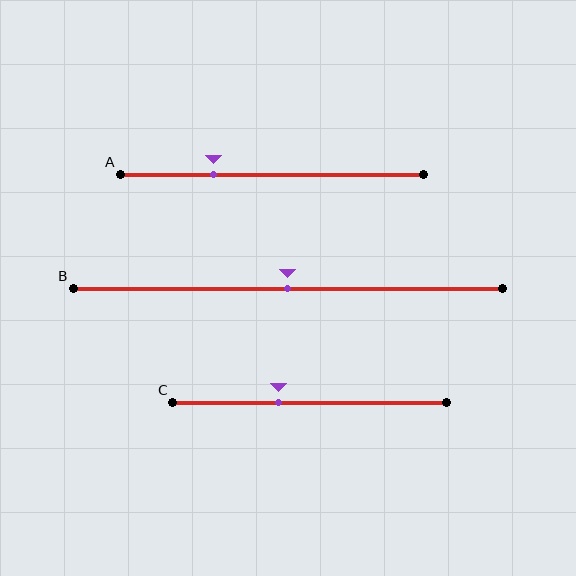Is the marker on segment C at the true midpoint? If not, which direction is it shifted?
No, the marker on segment C is shifted to the left by about 11% of the segment length.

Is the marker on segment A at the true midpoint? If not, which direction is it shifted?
No, the marker on segment A is shifted to the left by about 19% of the segment length.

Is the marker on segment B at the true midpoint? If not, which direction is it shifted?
Yes, the marker on segment B is at the true midpoint.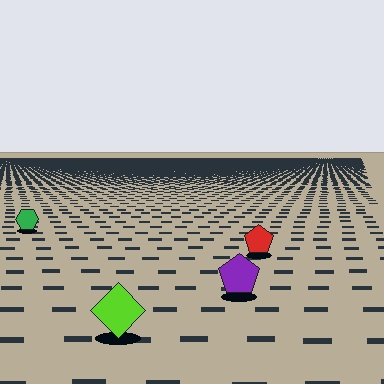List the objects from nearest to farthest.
From nearest to farthest: the lime diamond, the purple pentagon, the red pentagon, the green hexagon.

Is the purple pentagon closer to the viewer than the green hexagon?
Yes. The purple pentagon is closer — you can tell from the texture gradient: the ground texture is coarser near it.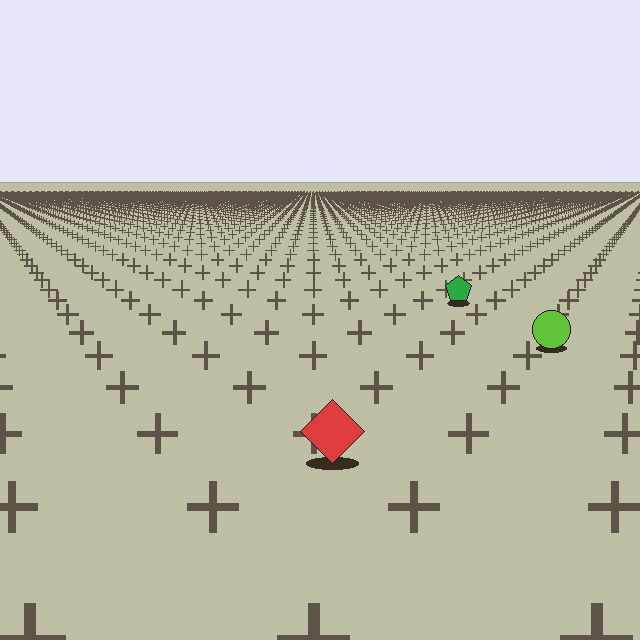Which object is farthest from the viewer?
The green pentagon is farthest from the viewer. It appears smaller and the ground texture around it is denser.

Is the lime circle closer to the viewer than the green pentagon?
Yes. The lime circle is closer — you can tell from the texture gradient: the ground texture is coarser near it.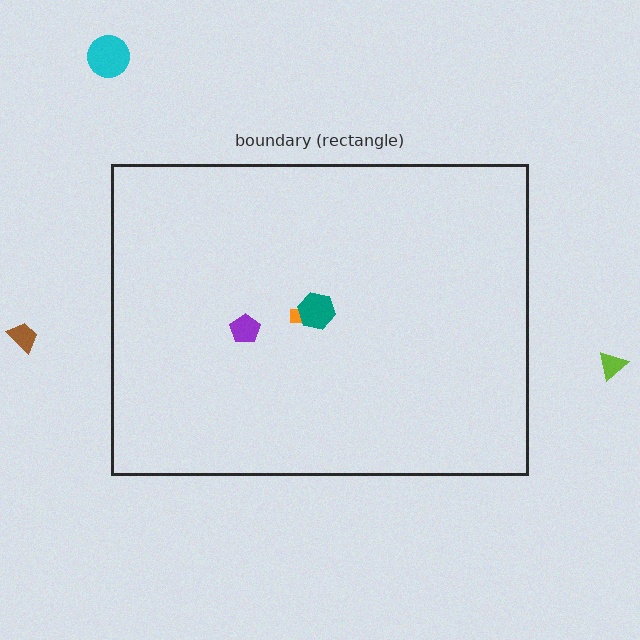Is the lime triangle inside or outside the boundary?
Outside.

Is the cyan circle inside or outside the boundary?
Outside.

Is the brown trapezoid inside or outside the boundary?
Outside.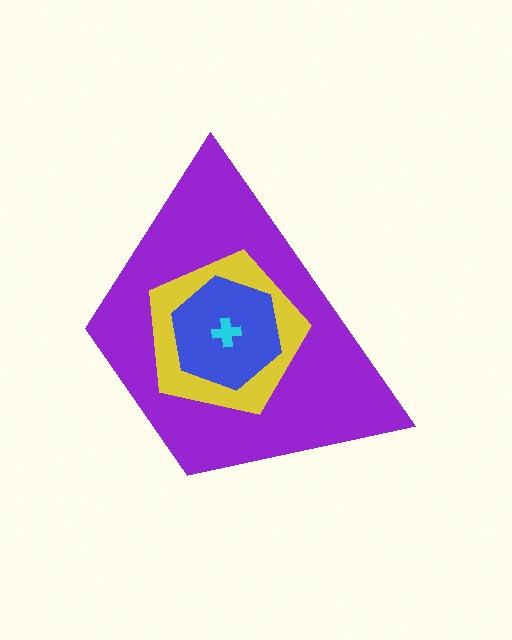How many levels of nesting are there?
4.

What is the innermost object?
The cyan cross.